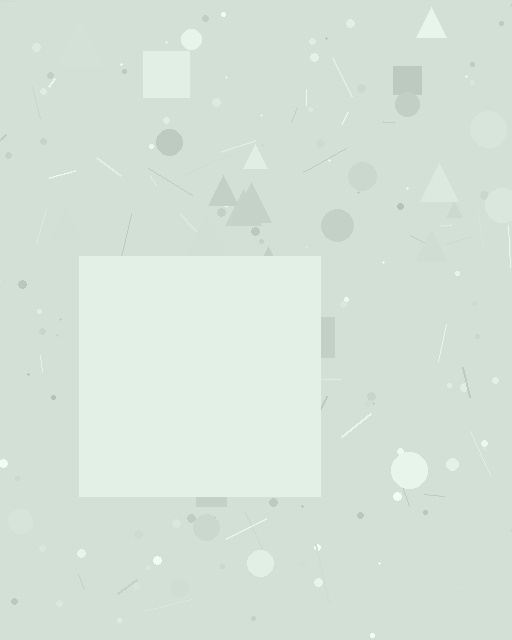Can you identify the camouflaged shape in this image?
The camouflaged shape is a square.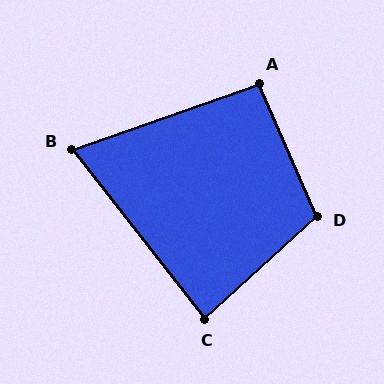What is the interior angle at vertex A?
Approximately 94 degrees (approximately right).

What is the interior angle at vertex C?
Approximately 86 degrees (approximately right).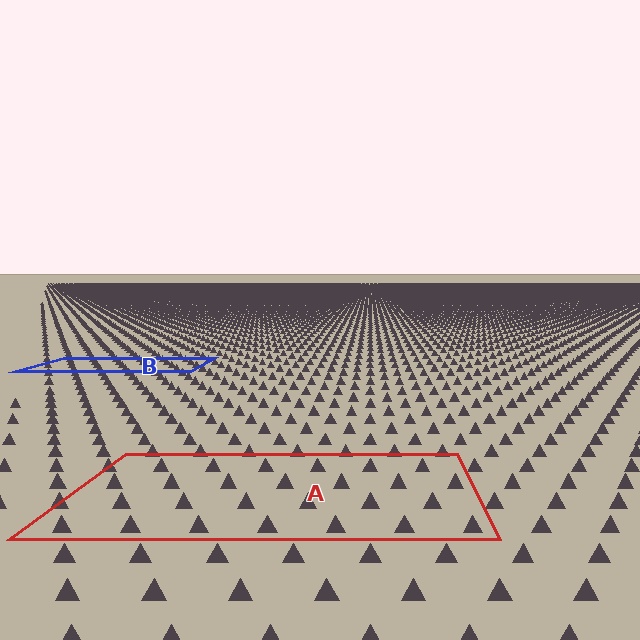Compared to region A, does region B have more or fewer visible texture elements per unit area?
Region B has more texture elements per unit area — they are packed more densely because it is farther away.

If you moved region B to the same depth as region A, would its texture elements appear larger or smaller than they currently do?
They would appear larger. At a closer depth, the same texture elements are projected at a bigger on-screen size.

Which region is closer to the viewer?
Region A is closer. The texture elements there are larger and more spread out.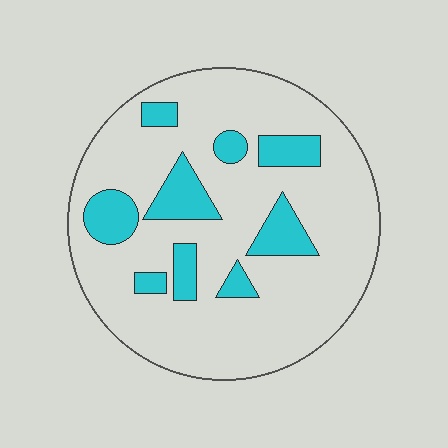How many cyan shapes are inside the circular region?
9.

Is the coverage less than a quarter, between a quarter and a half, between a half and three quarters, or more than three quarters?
Less than a quarter.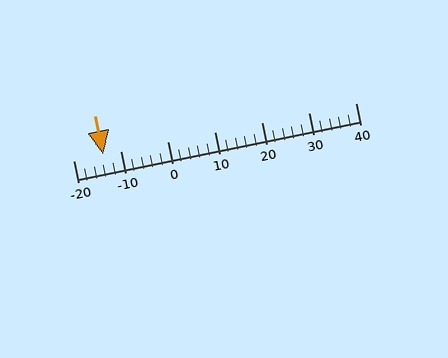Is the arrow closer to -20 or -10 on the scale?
The arrow is closer to -10.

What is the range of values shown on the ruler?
The ruler shows values from -20 to 40.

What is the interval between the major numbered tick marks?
The major tick marks are spaced 10 units apart.